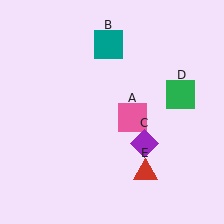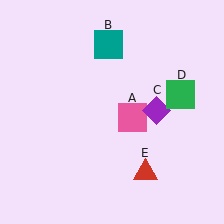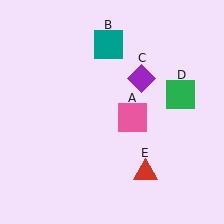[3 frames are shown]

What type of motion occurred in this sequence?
The purple diamond (object C) rotated counterclockwise around the center of the scene.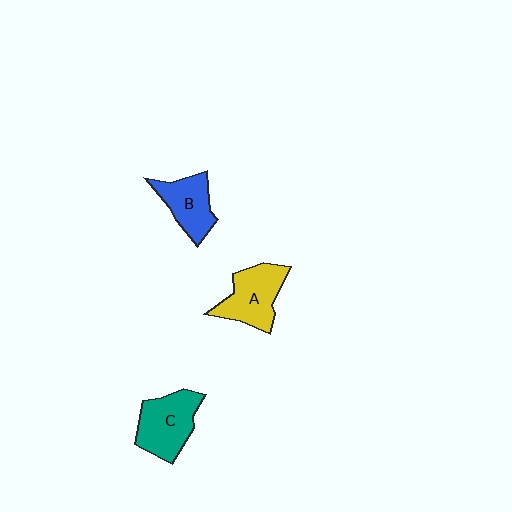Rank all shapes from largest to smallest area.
From largest to smallest: C (teal), A (yellow), B (blue).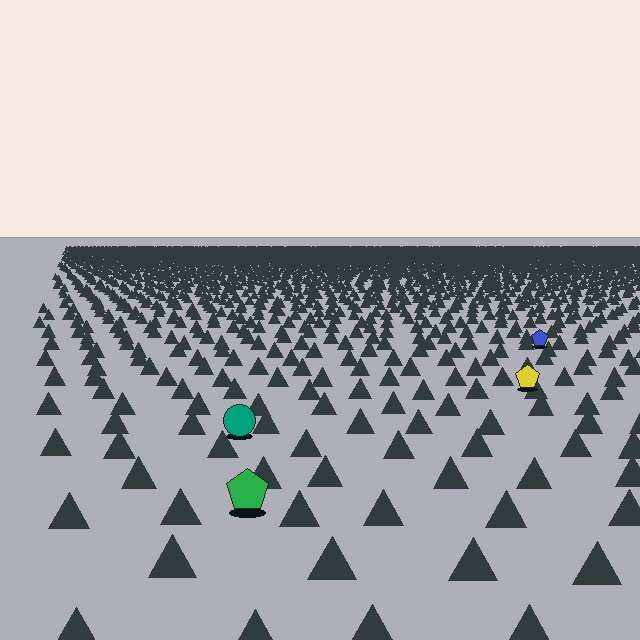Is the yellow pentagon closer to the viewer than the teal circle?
No. The teal circle is closer — you can tell from the texture gradient: the ground texture is coarser near it.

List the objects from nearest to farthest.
From nearest to farthest: the green pentagon, the teal circle, the yellow pentagon, the blue pentagon.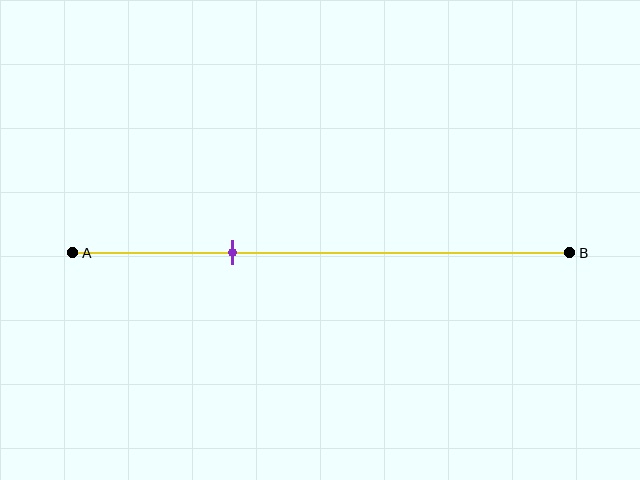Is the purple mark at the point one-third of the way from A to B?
Yes, the mark is approximately at the one-third point.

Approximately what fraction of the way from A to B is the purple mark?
The purple mark is approximately 30% of the way from A to B.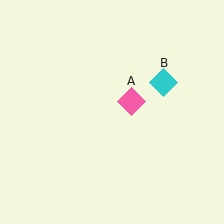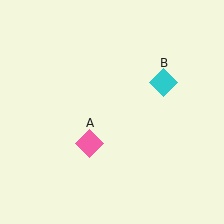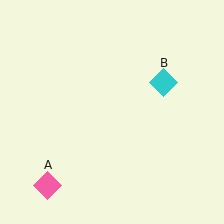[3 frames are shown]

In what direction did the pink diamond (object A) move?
The pink diamond (object A) moved down and to the left.